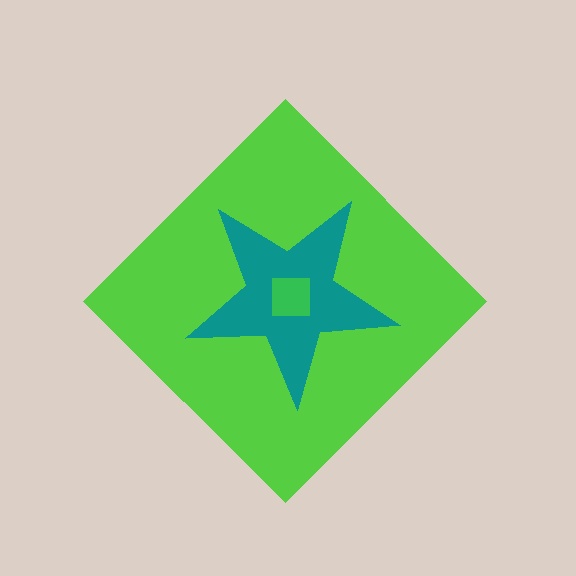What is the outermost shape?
The lime diamond.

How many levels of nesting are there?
3.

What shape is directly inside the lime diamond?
The teal star.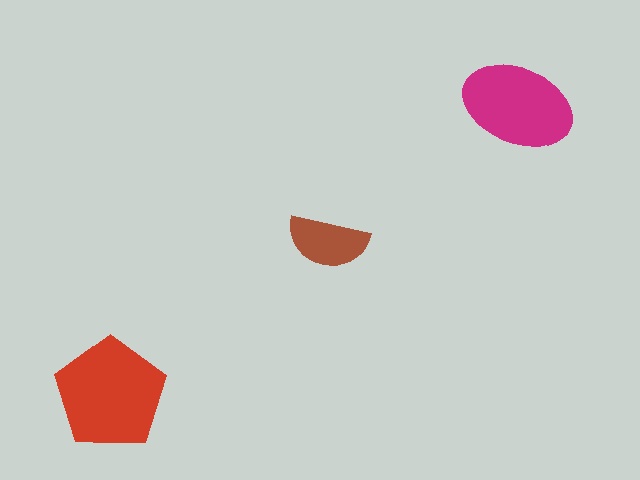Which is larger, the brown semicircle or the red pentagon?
The red pentagon.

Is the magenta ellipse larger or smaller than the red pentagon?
Smaller.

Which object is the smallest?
The brown semicircle.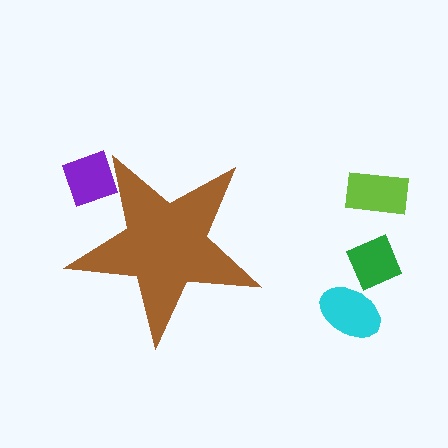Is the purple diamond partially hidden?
Yes, the purple diamond is partially hidden behind the brown star.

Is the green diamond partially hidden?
No, the green diamond is fully visible.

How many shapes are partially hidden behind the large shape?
1 shape is partially hidden.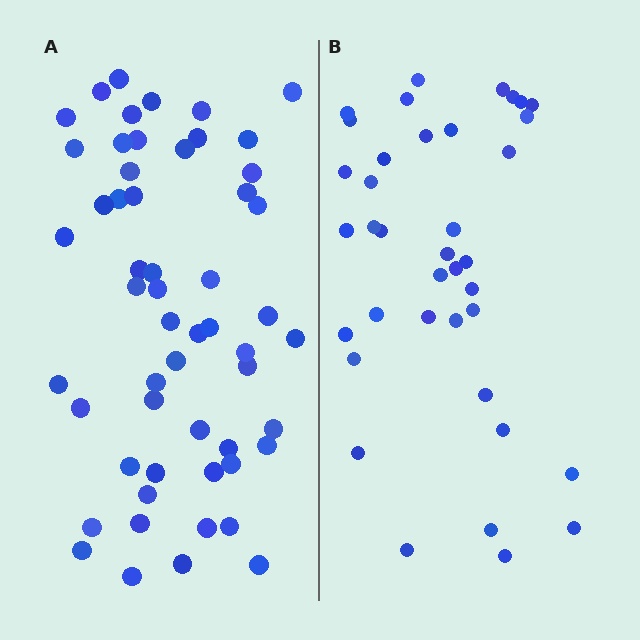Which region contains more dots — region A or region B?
Region A (the left region) has more dots.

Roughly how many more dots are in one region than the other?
Region A has approximately 15 more dots than region B.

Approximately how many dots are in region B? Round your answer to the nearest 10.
About 40 dots. (The exact count is 38, which rounds to 40.)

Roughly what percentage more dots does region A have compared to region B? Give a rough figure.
About 45% more.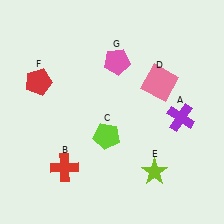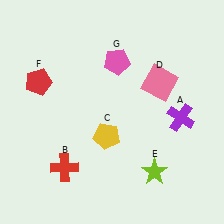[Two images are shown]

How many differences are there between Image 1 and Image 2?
There is 1 difference between the two images.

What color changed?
The pentagon (C) changed from lime in Image 1 to yellow in Image 2.